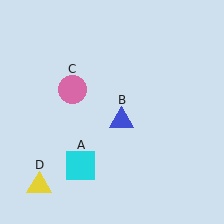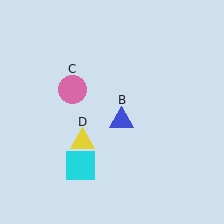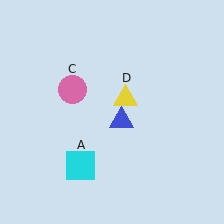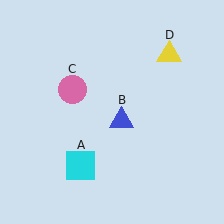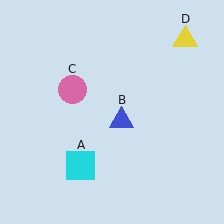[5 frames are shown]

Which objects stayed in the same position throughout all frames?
Cyan square (object A) and blue triangle (object B) and pink circle (object C) remained stationary.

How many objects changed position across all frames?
1 object changed position: yellow triangle (object D).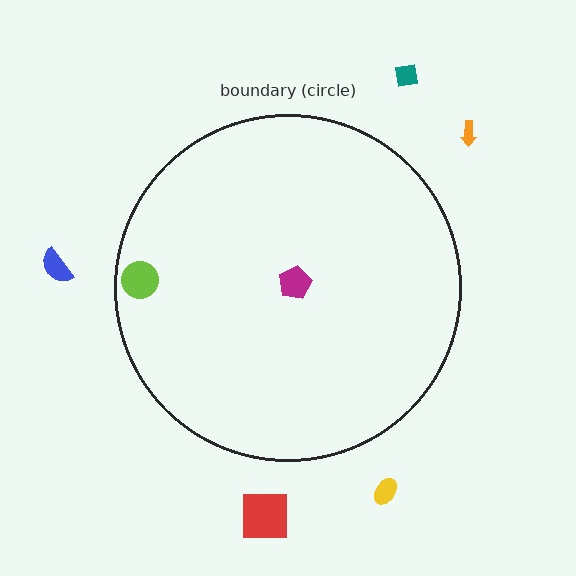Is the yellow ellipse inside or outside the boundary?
Outside.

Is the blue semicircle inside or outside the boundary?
Outside.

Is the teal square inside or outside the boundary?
Outside.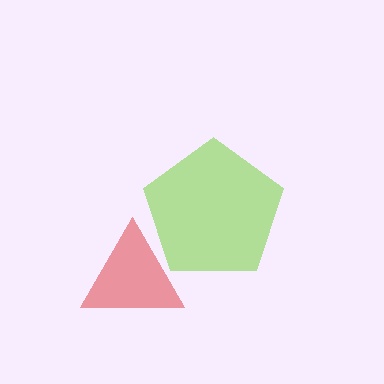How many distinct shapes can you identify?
There are 2 distinct shapes: a red triangle, a lime pentagon.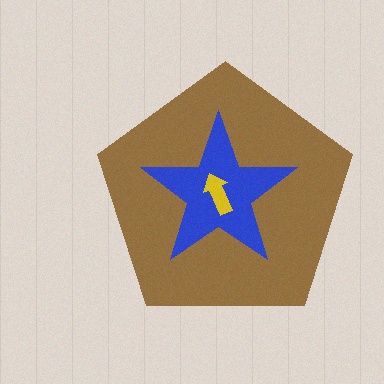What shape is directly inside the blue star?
The yellow arrow.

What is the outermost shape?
The brown pentagon.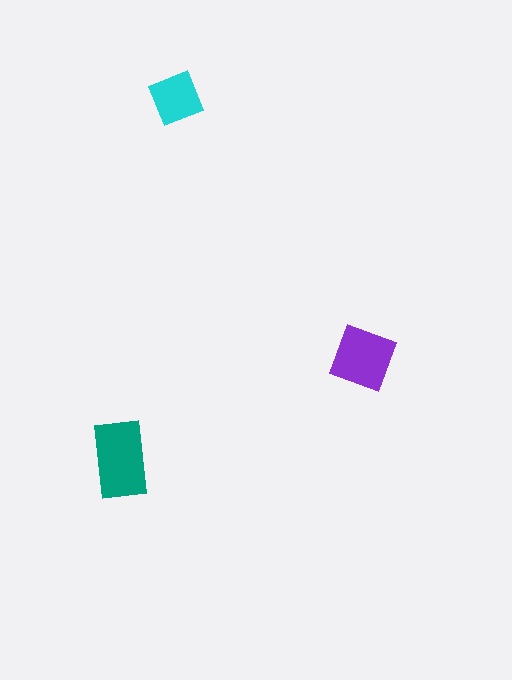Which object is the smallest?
The cyan diamond.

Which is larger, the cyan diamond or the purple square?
The purple square.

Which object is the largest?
The teal rectangle.